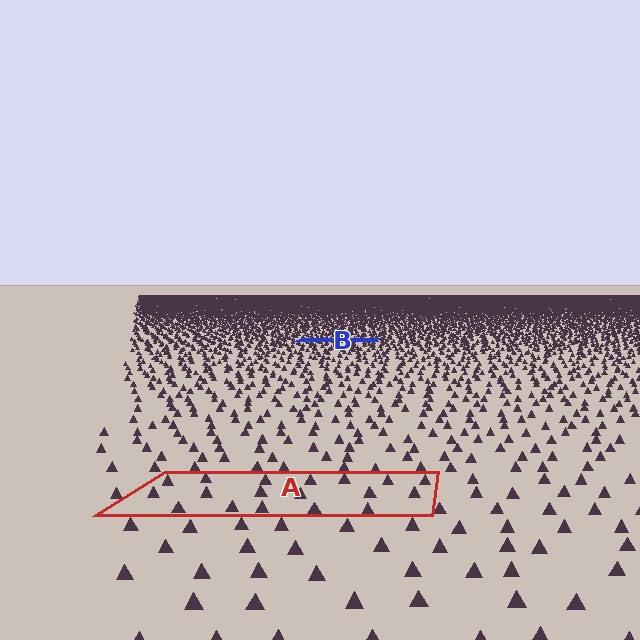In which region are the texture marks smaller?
The texture marks are smaller in region B, because it is farther away.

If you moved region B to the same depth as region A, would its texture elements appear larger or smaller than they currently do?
They would appear larger. At a closer depth, the same texture elements are projected at a bigger on-screen size.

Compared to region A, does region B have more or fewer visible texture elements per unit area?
Region B has more texture elements per unit area — they are packed more densely because it is farther away.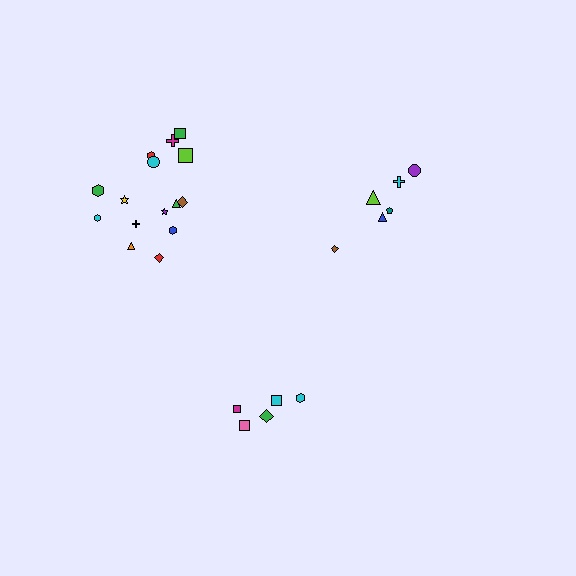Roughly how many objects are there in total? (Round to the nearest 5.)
Roughly 25 objects in total.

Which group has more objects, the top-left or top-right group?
The top-left group.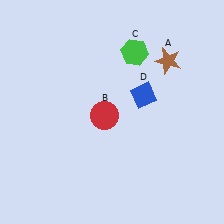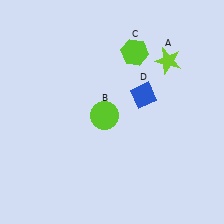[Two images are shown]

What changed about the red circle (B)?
In Image 1, B is red. In Image 2, it changed to lime.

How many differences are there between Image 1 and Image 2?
There are 3 differences between the two images.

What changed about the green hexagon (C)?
In Image 1, C is green. In Image 2, it changed to lime.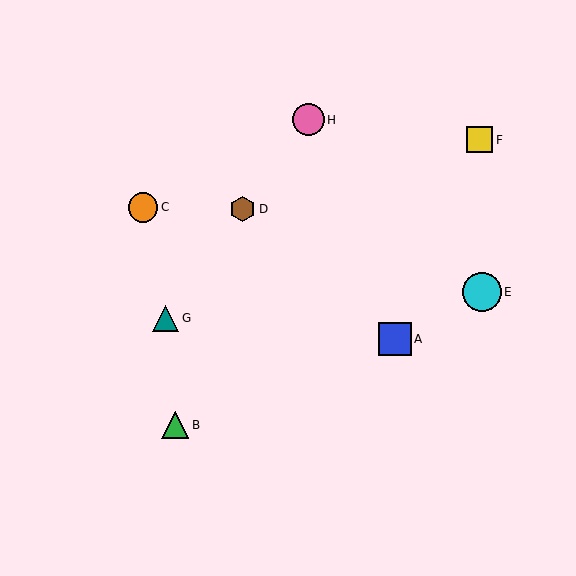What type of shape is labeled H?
Shape H is a pink circle.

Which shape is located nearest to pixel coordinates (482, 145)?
The yellow square (labeled F) at (479, 140) is nearest to that location.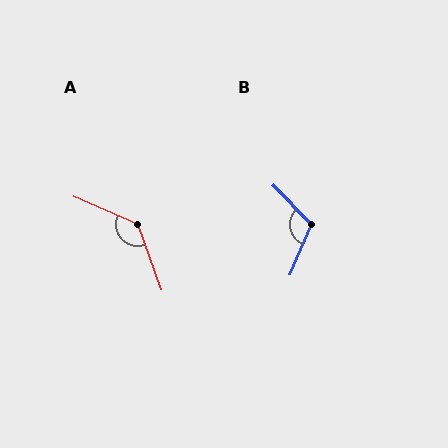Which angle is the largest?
A, at approximately 133 degrees.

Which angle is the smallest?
B, at approximately 112 degrees.